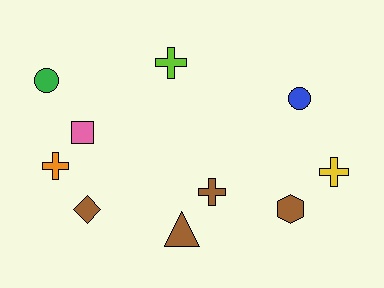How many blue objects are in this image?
There is 1 blue object.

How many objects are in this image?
There are 10 objects.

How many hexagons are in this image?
There is 1 hexagon.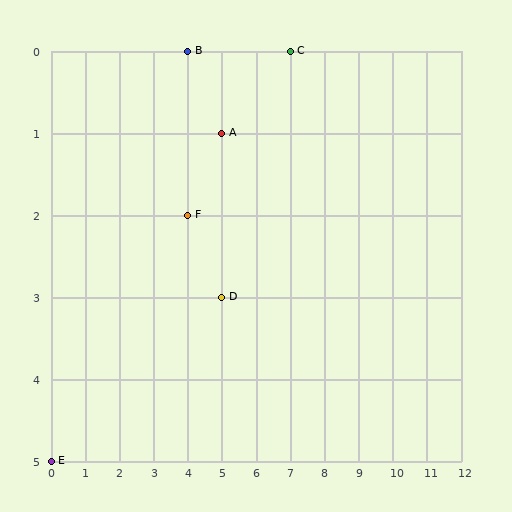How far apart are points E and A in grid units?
Points E and A are 5 columns and 4 rows apart (about 6.4 grid units diagonally).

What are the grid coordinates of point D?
Point D is at grid coordinates (5, 3).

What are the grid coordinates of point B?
Point B is at grid coordinates (4, 0).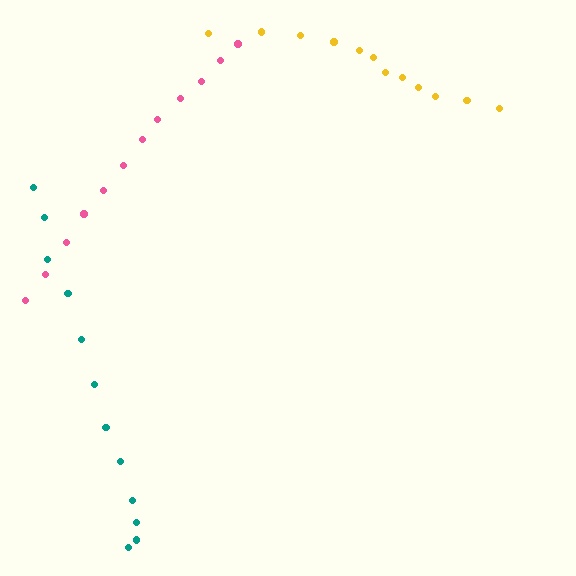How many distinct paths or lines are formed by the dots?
There are 3 distinct paths.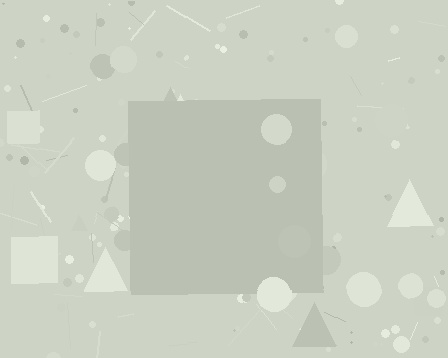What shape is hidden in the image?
A square is hidden in the image.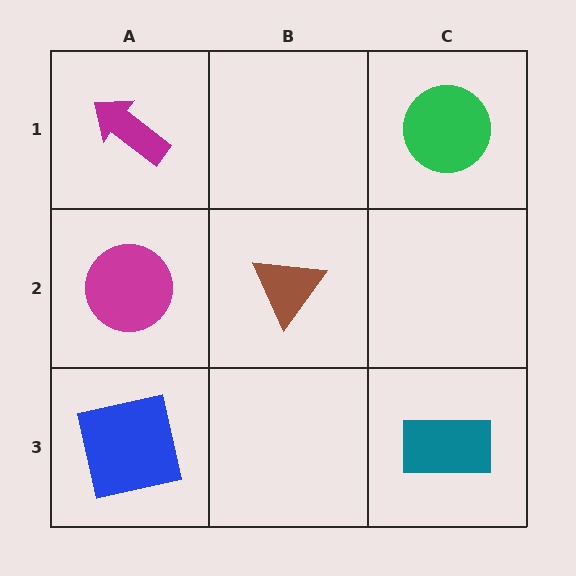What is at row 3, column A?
A blue square.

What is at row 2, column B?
A brown triangle.